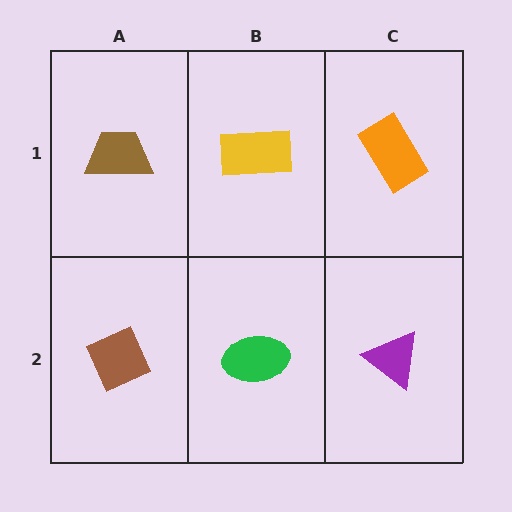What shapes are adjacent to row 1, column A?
A brown diamond (row 2, column A), a yellow rectangle (row 1, column B).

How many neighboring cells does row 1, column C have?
2.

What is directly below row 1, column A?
A brown diamond.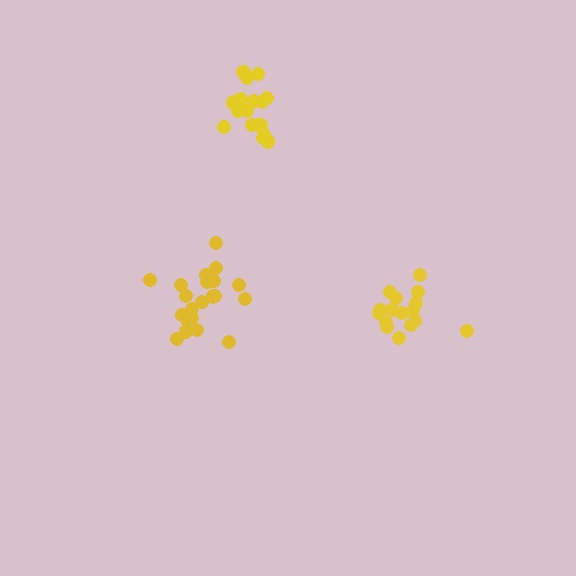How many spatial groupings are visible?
There are 3 spatial groupings.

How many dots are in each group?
Group 1: 21 dots, Group 2: 17 dots, Group 3: 17 dots (55 total).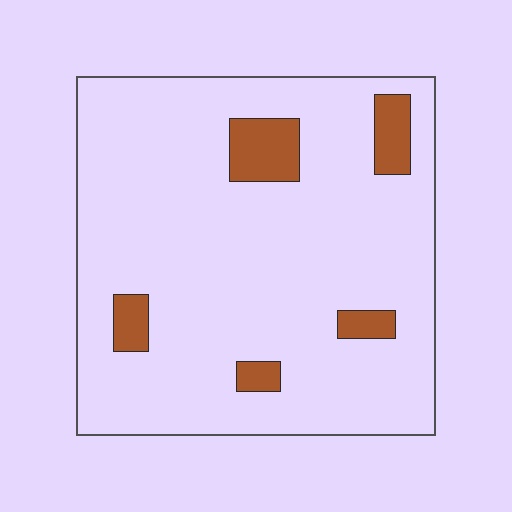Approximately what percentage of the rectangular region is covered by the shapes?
Approximately 10%.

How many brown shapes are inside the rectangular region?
5.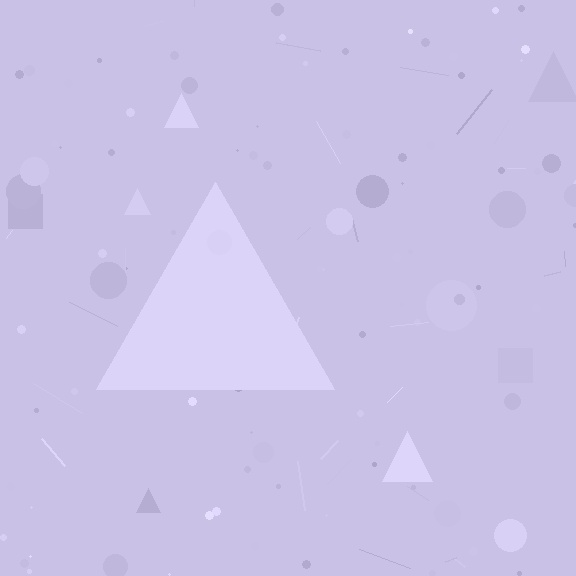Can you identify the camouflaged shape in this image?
The camouflaged shape is a triangle.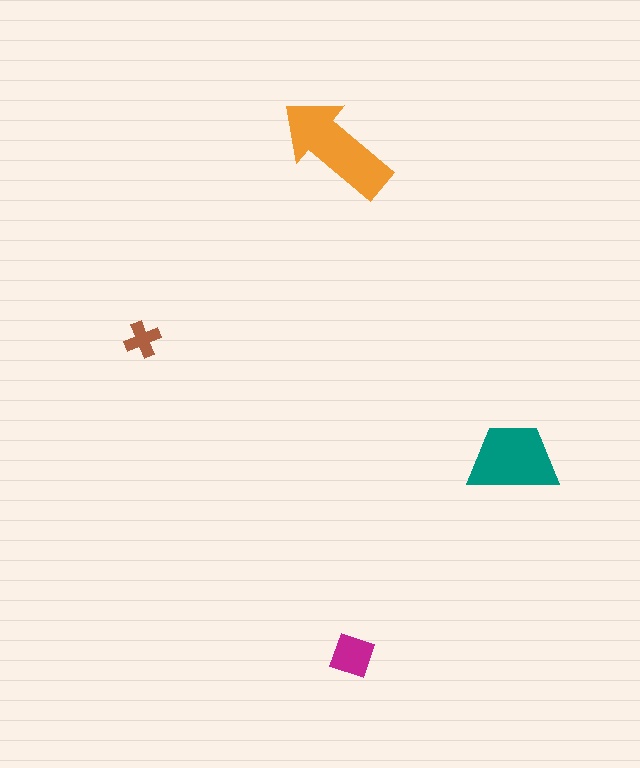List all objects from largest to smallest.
The orange arrow, the teal trapezoid, the magenta diamond, the brown cross.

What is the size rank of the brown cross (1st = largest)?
4th.